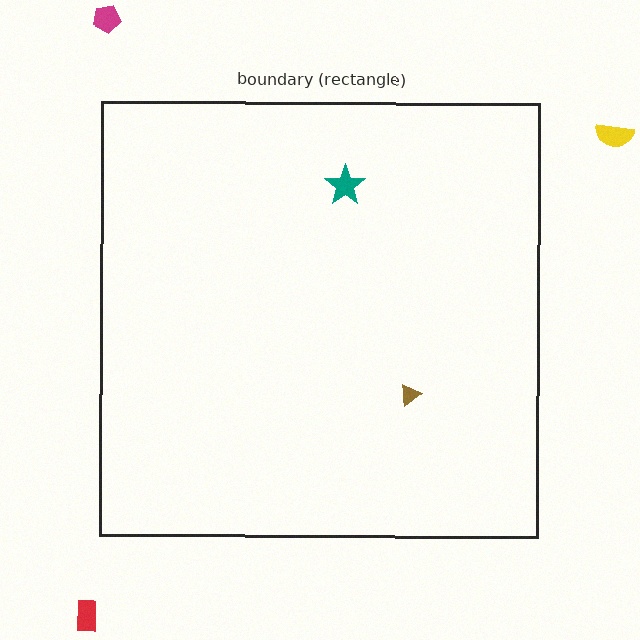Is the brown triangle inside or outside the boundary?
Inside.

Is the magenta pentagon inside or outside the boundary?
Outside.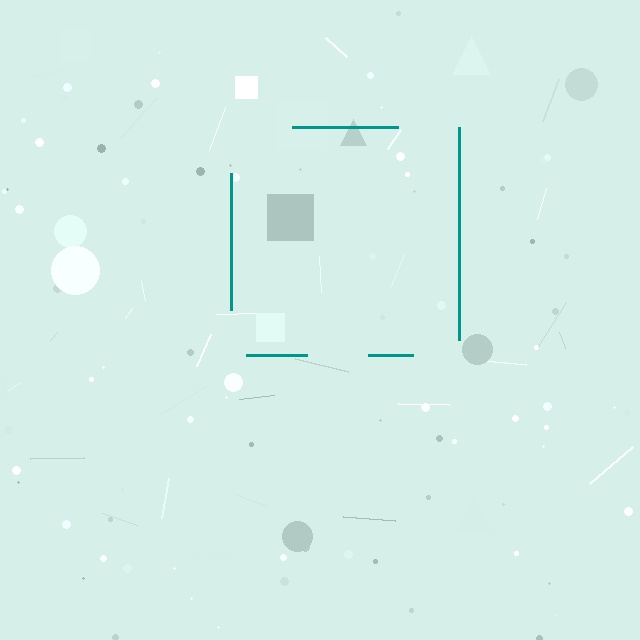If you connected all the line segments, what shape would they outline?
They would outline a square.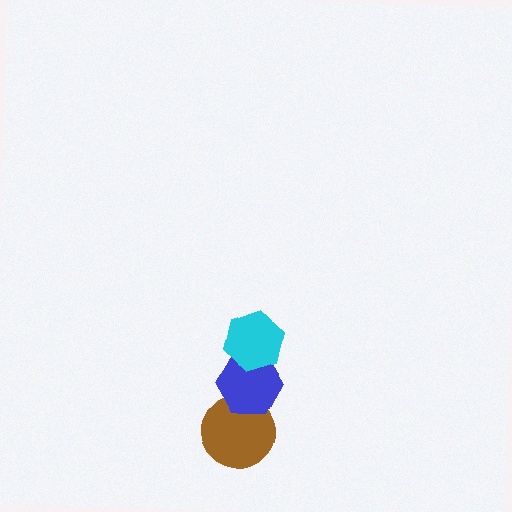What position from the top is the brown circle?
The brown circle is 3rd from the top.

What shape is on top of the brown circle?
The blue hexagon is on top of the brown circle.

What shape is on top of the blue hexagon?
The cyan hexagon is on top of the blue hexagon.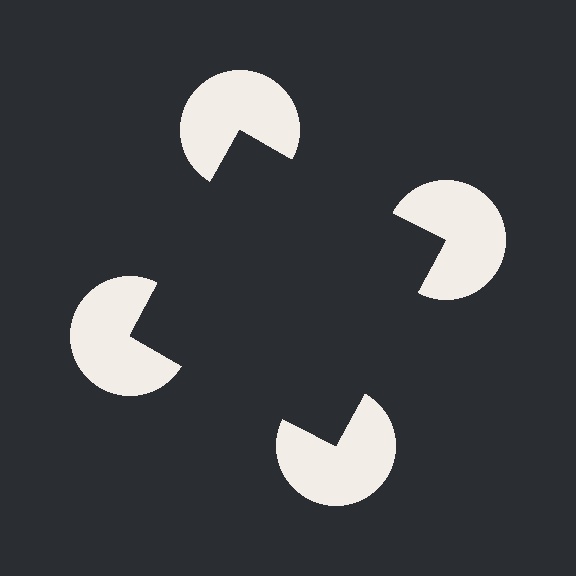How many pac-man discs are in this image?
There are 4 — one at each vertex of the illusory square.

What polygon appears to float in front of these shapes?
An illusory square — its edges are inferred from the aligned wedge cuts in the pac-man discs, not physically drawn.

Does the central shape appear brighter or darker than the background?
It typically appears slightly darker than the background, even though no actual brightness change is drawn.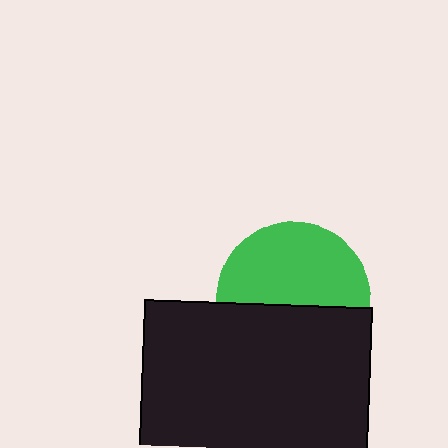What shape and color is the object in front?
The object in front is a black rectangle.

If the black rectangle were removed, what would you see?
You would see the complete green circle.